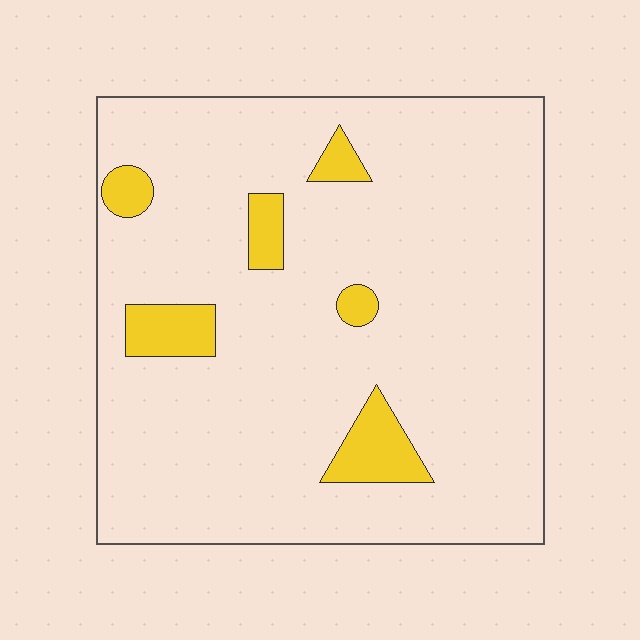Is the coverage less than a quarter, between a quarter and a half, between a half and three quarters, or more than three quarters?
Less than a quarter.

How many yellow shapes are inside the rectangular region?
6.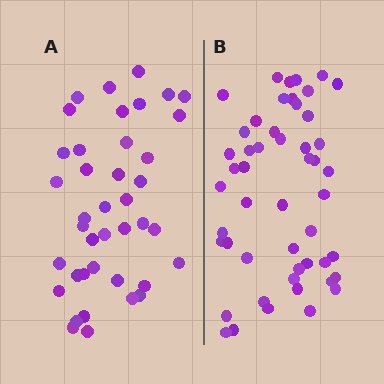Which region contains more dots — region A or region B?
Region B (the right region) has more dots.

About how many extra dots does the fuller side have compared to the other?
Region B has roughly 10 or so more dots than region A.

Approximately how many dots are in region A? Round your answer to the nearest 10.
About 40 dots.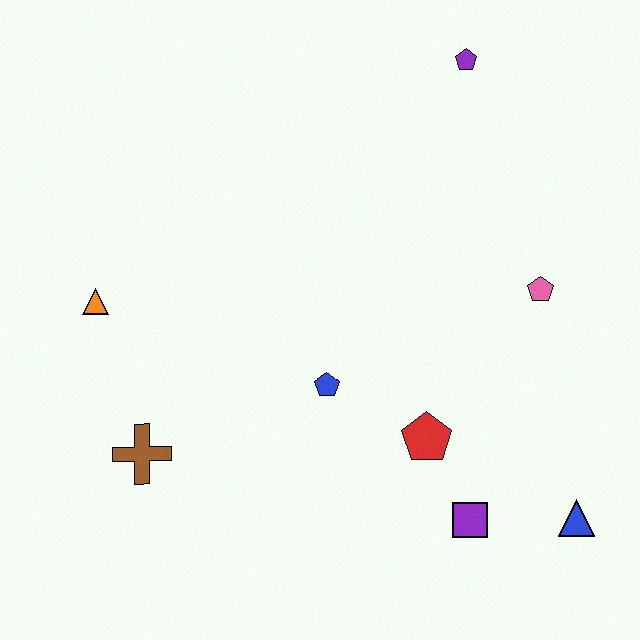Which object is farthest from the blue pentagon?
The purple pentagon is farthest from the blue pentagon.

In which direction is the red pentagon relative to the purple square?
The red pentagon is above the purple square.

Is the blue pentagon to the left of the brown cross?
No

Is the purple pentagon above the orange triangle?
Yes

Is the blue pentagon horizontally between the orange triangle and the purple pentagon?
Yes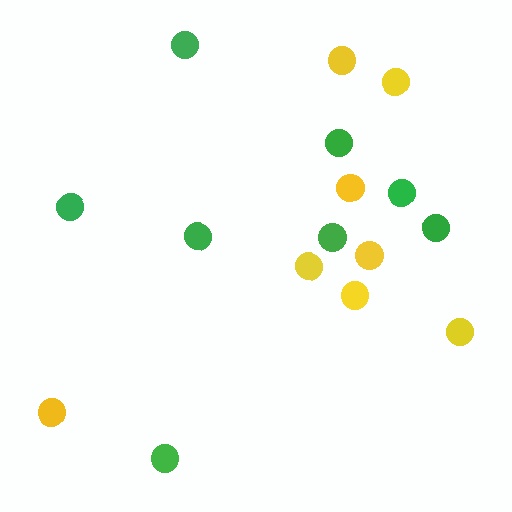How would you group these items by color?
There are 2 groups: one group of green circles (8) and one group of yellow circles (8).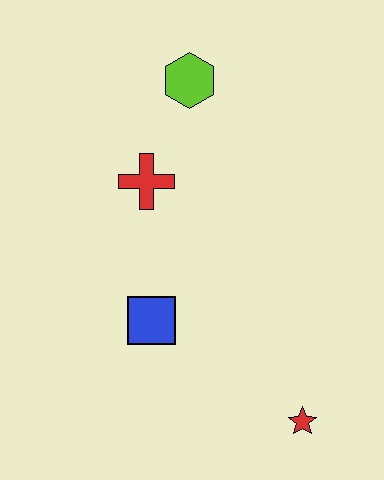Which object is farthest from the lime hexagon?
The red star is farthest from the lime hexagon.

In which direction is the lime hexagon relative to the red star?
The lime hexagon is above the red star.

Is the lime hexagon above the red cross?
Yes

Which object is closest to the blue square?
The red cross is closest to the blue square.